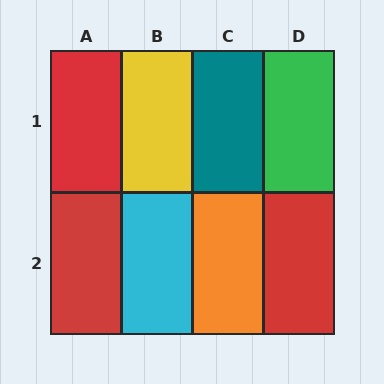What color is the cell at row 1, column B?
Yellow.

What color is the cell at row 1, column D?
Green.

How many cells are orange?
1 cell is orange.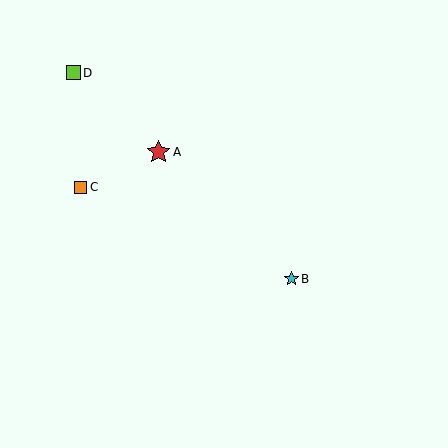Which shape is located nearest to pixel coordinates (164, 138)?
The red star (labeled A) at (159, 152) is nearest to that location.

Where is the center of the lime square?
The center of the lime square is at (73, 73).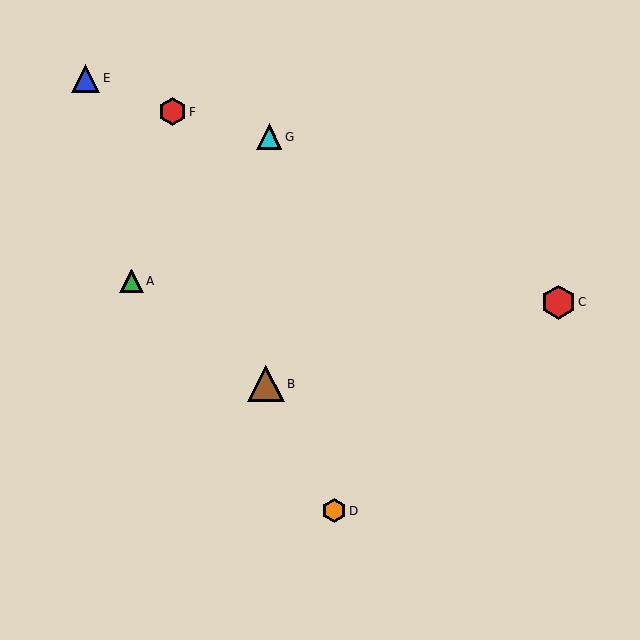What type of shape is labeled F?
Shape F is a red hexagon.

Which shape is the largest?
The brown triangle (labeled B) is the largest.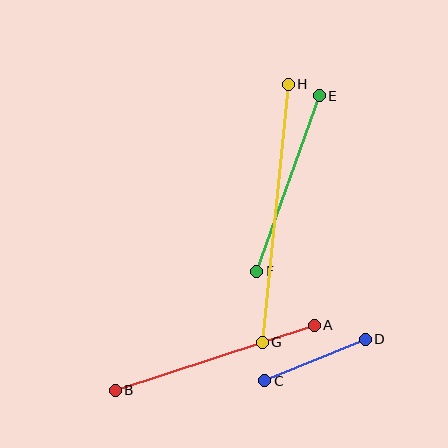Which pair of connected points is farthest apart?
Points G and H are farthest apart.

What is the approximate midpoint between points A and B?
The midpoint is at approximately (215, 358) pixels.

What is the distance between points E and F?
The distance is approximately 186 pixels.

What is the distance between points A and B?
The distance is approximately 209 pixels.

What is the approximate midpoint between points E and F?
The midpoint is at approximately (288, 184) pixels.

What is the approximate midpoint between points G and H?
The midpoint is at approximately (275, 213) pixels.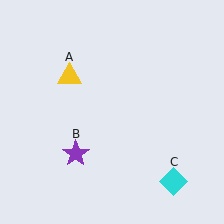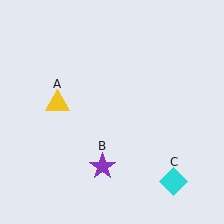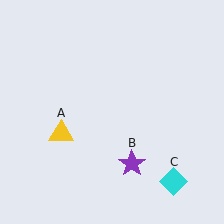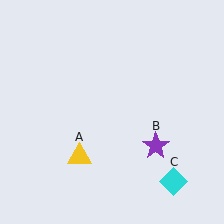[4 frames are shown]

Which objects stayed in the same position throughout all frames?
Cyan diamond (object C) remained stationary.